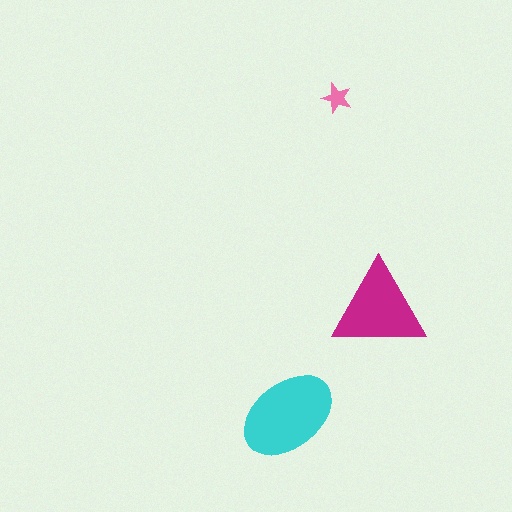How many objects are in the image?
There are 3 objects in the image.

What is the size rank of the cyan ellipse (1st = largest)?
1st.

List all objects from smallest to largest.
The pink star, the magenta triangle, the cyan ellipse.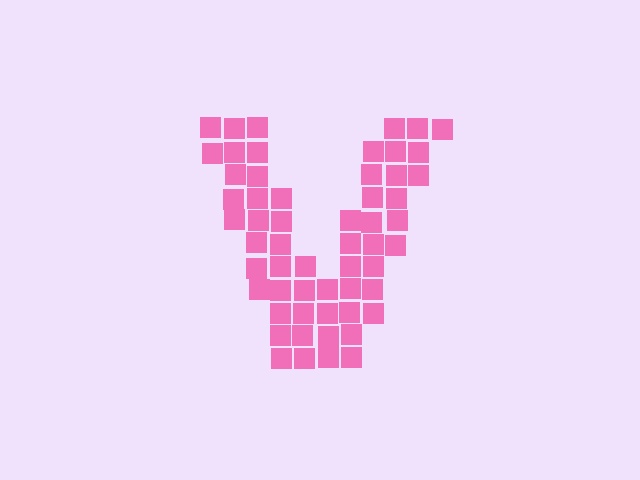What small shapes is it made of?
It is made of small squares.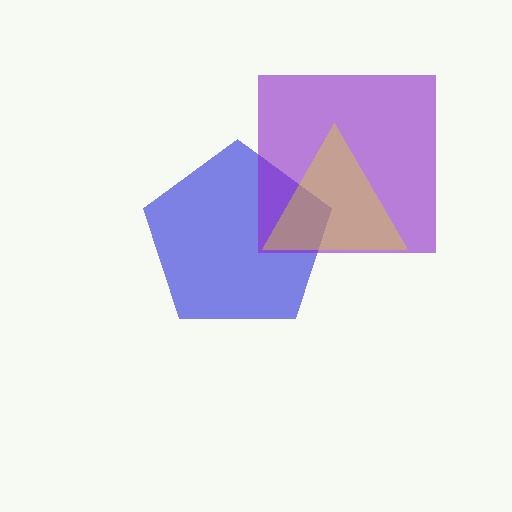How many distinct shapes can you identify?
There are 3 distinct shapes: a blue pentagon, a purple square, a yellow triangle.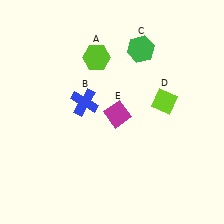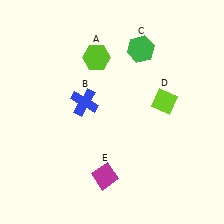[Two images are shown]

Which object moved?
The magenta diamond (E) moved down.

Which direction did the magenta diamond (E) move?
The magenta diamond (E) moved down.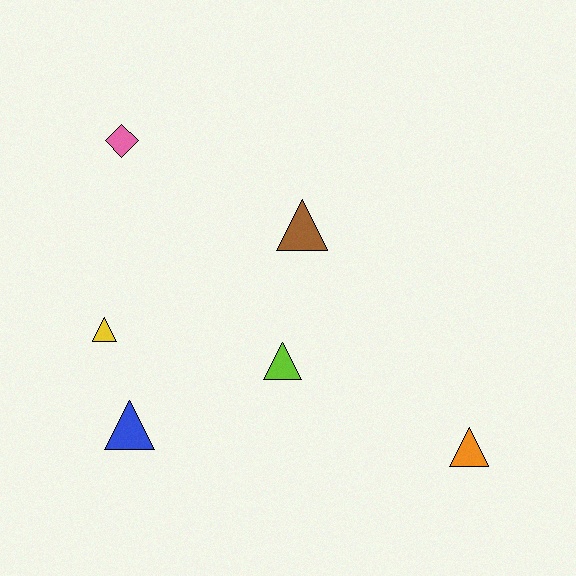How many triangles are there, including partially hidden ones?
There are 5 triangles.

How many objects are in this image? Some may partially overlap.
There are 6 objects.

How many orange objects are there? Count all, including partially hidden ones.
There is 1 orange object.